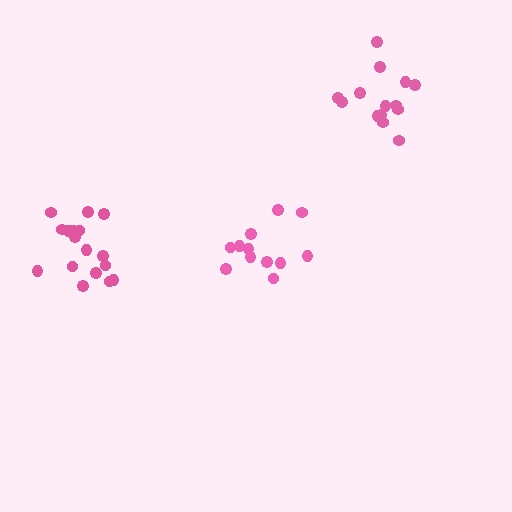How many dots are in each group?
Group 1: 14 dots, Group 2: 17 dots, Group 3: 12 dots (43 total).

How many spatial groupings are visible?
There are 3 spatial groupings.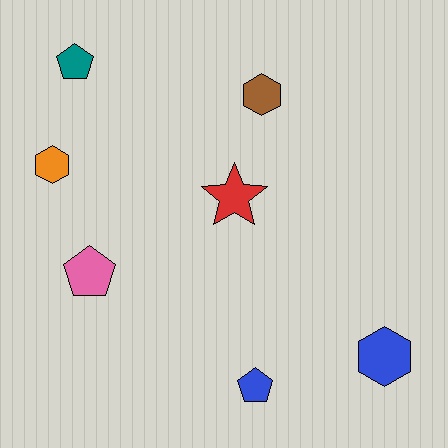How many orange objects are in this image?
There is 1 orange object.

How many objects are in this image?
There are 7 objects.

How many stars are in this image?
There is 1 star.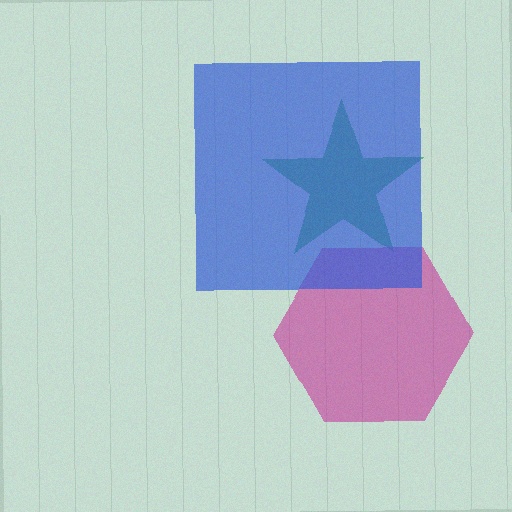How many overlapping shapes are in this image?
There are 3 overlapping shapes in the image.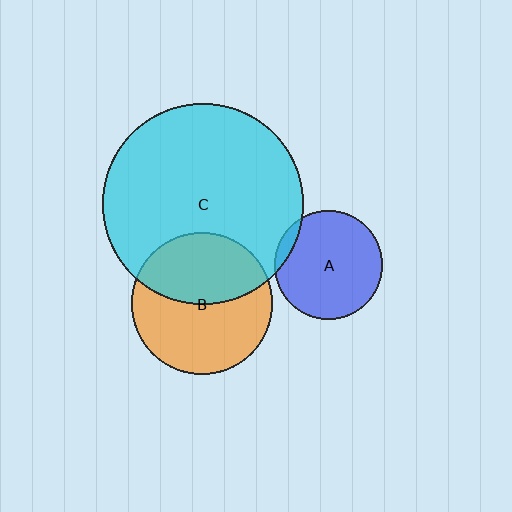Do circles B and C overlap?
Yes.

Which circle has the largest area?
Circle C (cyan).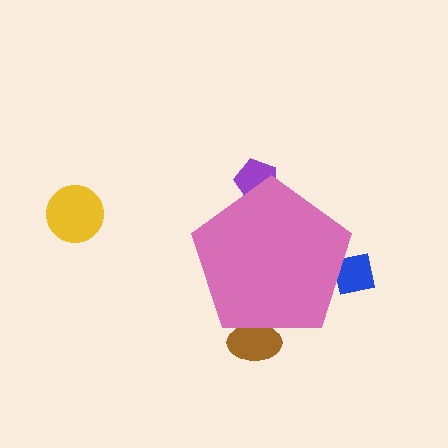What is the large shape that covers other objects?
A pink pentagon.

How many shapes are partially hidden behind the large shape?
3 shapes are partially hidden.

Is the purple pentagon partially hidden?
Yes, the purple pentagon is partially hidden behind the pink pentagon.